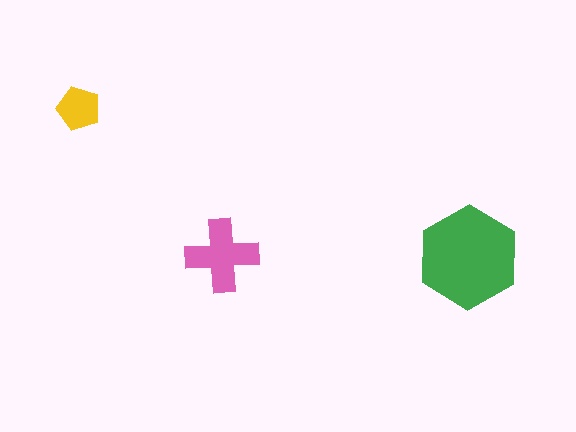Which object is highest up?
The yellow pentagon is topmost.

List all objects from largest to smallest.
The green hexagon, the pink cross, the yellow pentagon.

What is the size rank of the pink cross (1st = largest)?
2nd.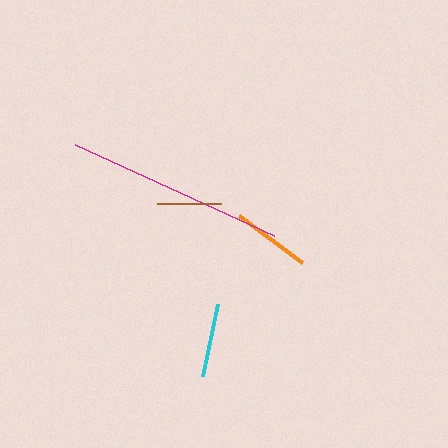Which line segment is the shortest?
The brown line is the shortest at approximately 64 pixels.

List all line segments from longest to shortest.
From longest to shortest: magenta, orange, cyan, brown.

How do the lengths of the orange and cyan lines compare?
The orange and cyan lines are approximately the same length.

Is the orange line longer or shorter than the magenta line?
The magenta line is longer than the orange line.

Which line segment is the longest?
The magenta line is the longest at approximately 219 pixels.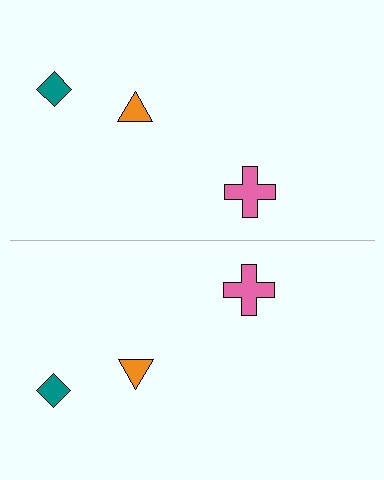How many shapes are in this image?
There are 6 shapes in this image.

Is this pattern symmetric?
Yes, this pattern has bilateral (reflection) symmetry.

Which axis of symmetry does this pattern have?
The pattern has a horizontal axis of symmetry running through the center of the image.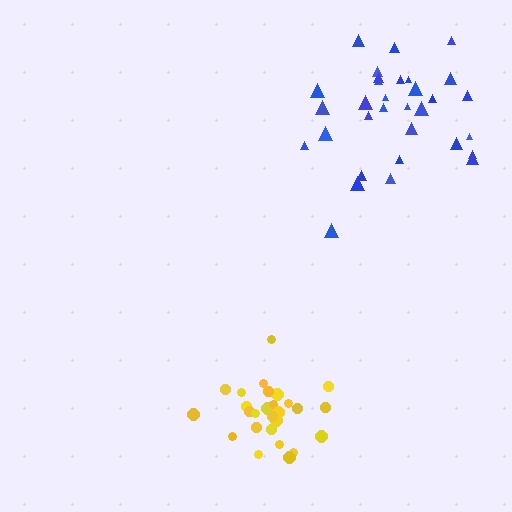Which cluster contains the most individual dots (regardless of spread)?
Blue (32).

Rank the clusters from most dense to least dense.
yellow, blue.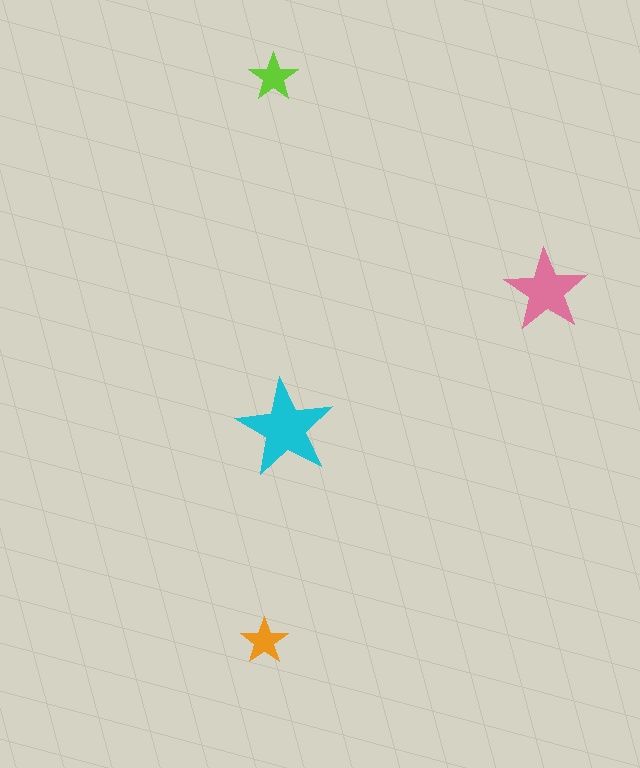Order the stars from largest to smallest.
the cyan one, the pink one, the lime one, the orange one.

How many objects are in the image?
There are 4 objects in the image.